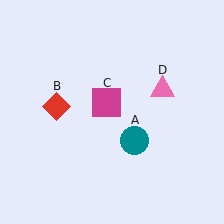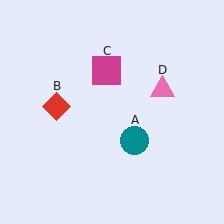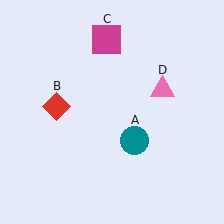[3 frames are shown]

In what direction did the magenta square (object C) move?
The magenta square (object C) moved up.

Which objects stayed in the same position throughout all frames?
Teal circle (object A) and red diamond (object B) and pink triangle (object D) remained stationary.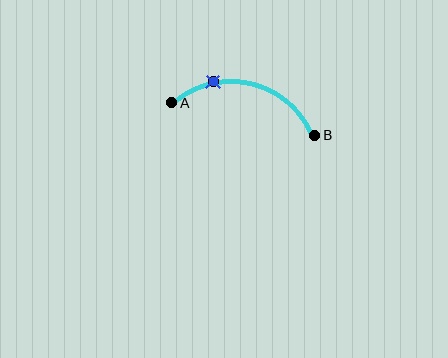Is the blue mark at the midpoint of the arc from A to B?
No. The blue mark lies on the arc but is closer to endpoint A. The arc midpoint would be at the point on the curve equidistant along the arc from both A and B.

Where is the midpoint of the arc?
The arc midpoint is the point on the curve farthest from the straight line joining A and B. It sits above that line.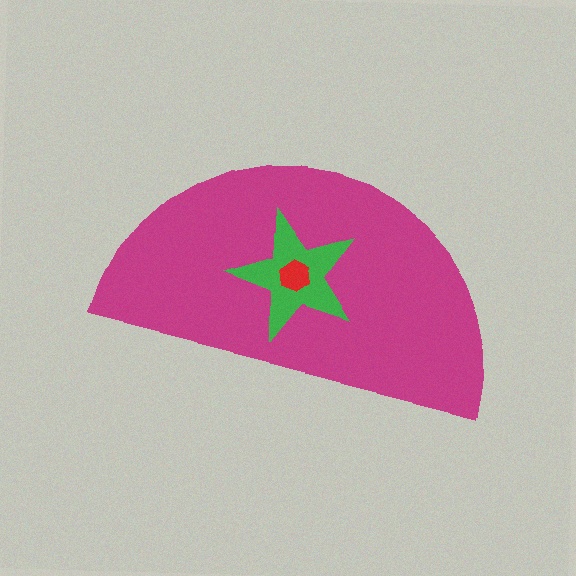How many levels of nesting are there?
3.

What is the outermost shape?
The magenta semicircle.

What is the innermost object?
The red hexagon.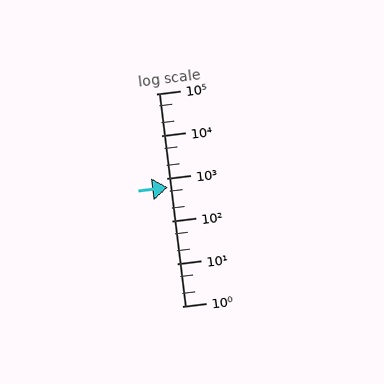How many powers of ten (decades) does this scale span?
The scale spans 5 decades, from 1 to 100000.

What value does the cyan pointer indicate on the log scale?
The pointer indicates approximately 630.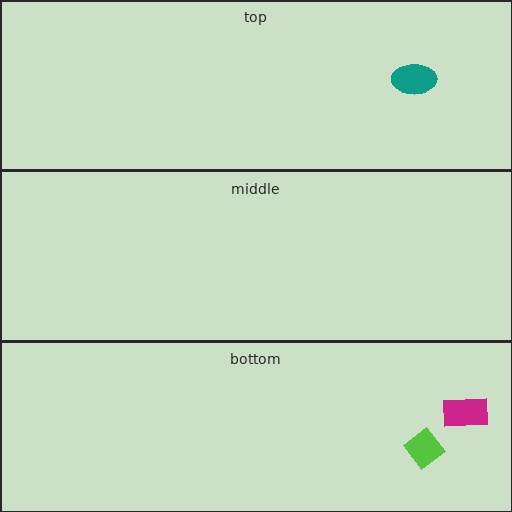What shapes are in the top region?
The teal ellipse.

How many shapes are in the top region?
1.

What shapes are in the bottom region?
The lime diamond, the magenta rectangle.